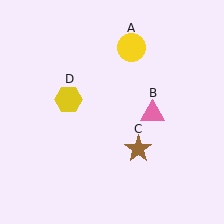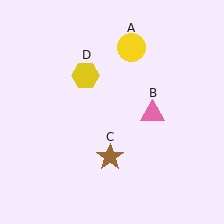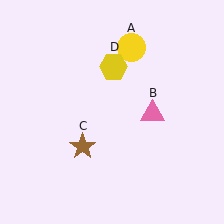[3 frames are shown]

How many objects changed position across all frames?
2 objects changed position: brown star (object C), yellow hexagon (object D).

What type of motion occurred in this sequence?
The brown star (object C), yellow hexagon (object D) rotated clockwise around the center of the scene.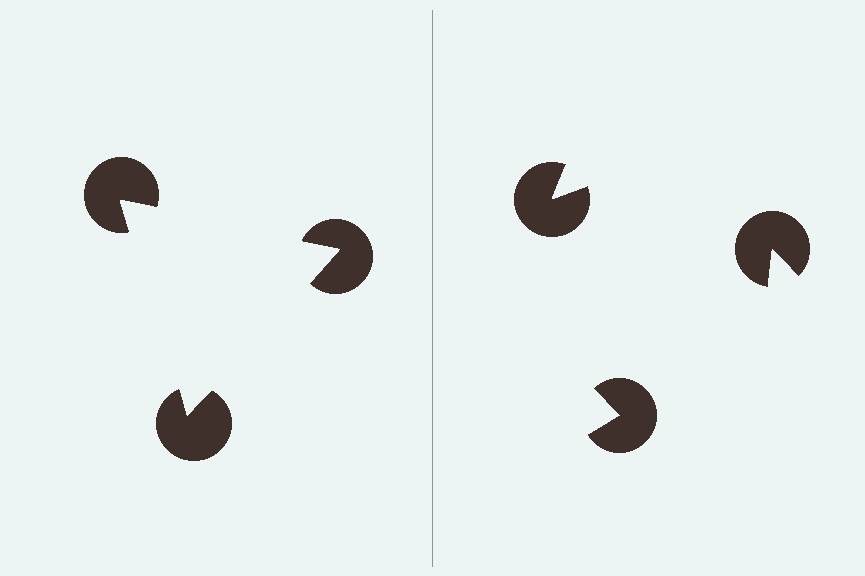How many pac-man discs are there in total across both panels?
6 — 3 on each side.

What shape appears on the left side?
An illusory triangle.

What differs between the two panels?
The pac-man discs are positioned identically on both sides; only the wedge orientations differ. On the left they align to a triangle; on the right they are misaligned.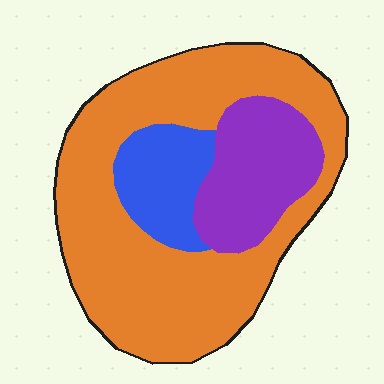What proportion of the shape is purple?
Purple takes up about one fifth (1/5) of the shape.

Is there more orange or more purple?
Orange.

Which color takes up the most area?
Orange, at roughly 65%.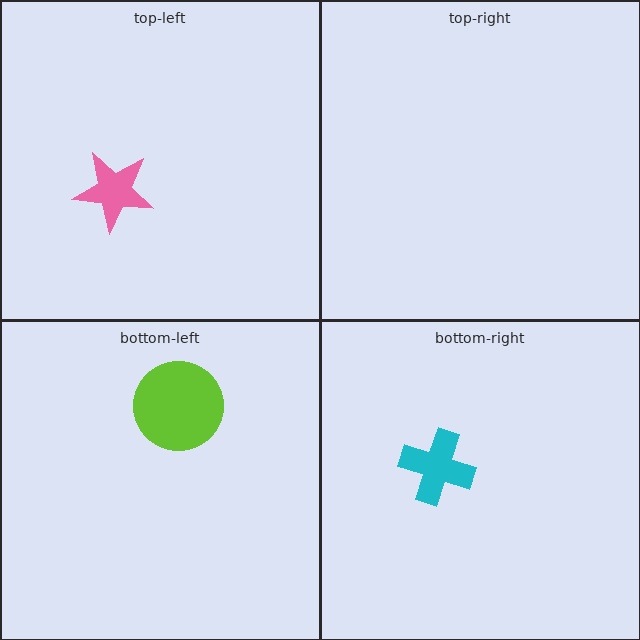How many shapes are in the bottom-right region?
1.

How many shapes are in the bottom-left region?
1.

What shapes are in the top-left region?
The pink star.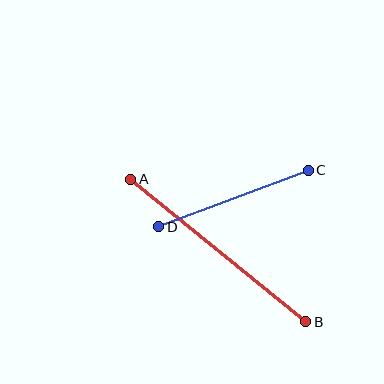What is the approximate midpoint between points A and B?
The midpoint is at approximately (218, 250) pixels.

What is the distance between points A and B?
The distance is approximately 226 pixels.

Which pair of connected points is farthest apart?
Points A and B are farthest apart.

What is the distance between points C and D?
The distance is approximately 160 pixels.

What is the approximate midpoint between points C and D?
The midpoint is at approximately (234, 199) pixels.